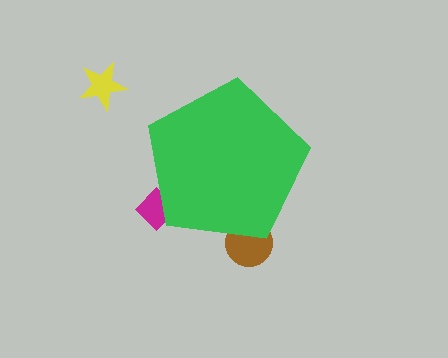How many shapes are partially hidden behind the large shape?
2 shapes are partially hidden.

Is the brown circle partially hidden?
Yes, the brown circle is partially hidden behind the green pentagon.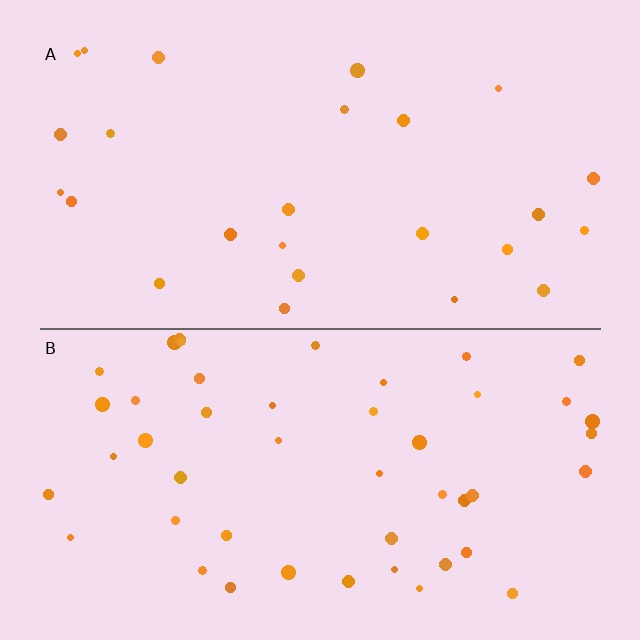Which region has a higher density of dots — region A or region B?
B (the bottom).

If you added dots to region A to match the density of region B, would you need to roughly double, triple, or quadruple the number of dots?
Approximately double.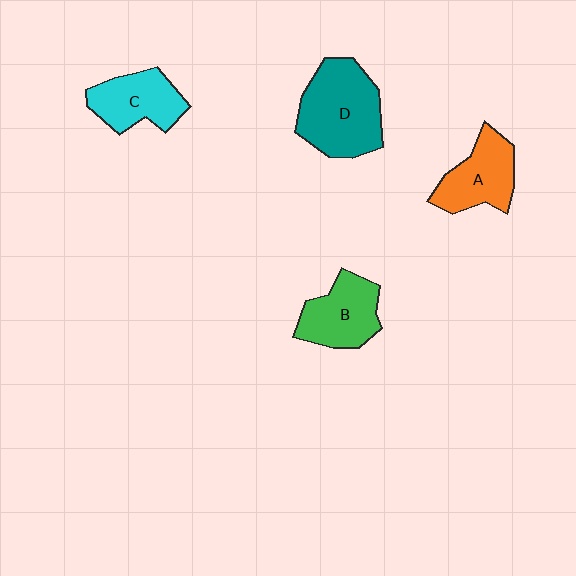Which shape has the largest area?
Shape D (teal).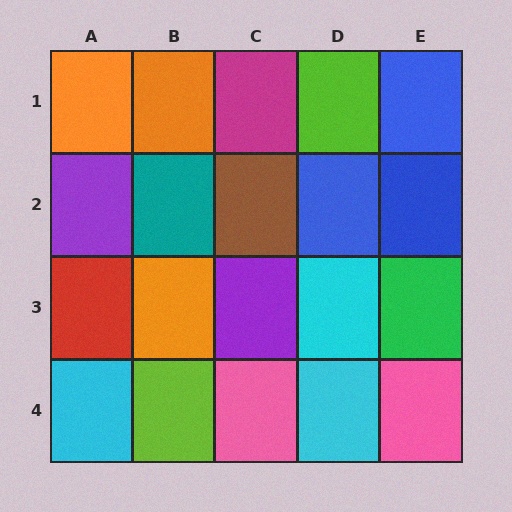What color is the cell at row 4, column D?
Cyan.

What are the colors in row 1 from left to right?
Orange, orange, magenta, lime, blue.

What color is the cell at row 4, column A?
Cyan.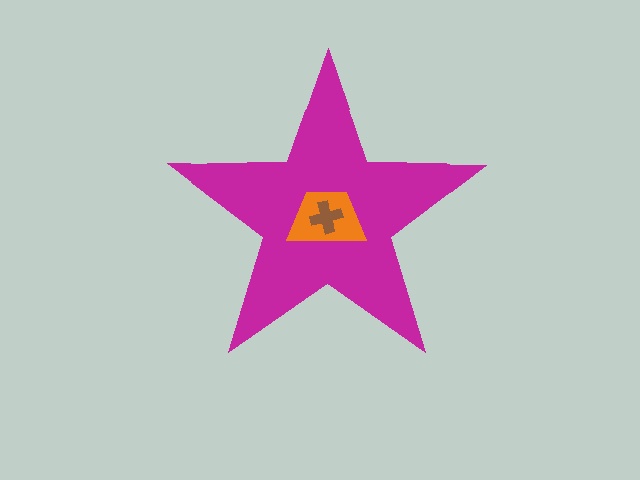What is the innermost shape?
The brown cross.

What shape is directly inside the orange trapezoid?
The brown cross.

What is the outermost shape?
The magenta star.